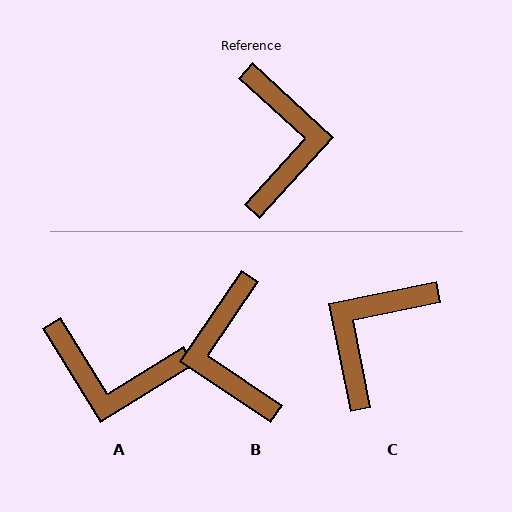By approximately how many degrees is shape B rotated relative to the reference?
Approximately 172 degrees clockwise.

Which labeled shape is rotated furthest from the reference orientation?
B, about 172 degrees away.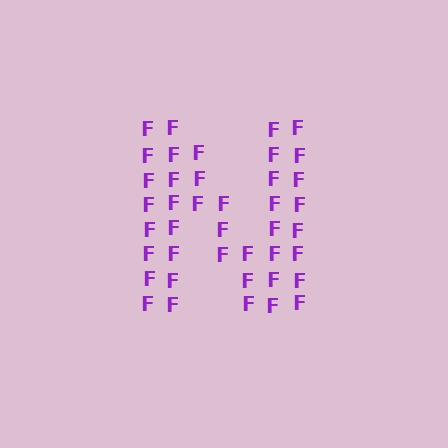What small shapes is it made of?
It is made of small letter F's.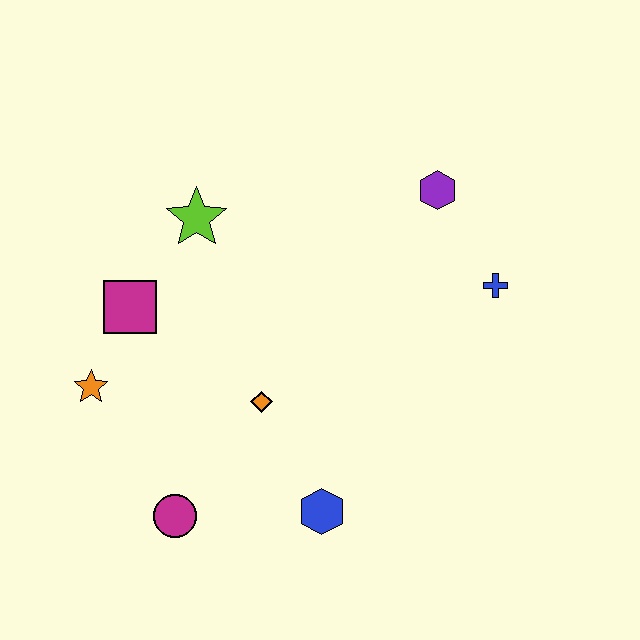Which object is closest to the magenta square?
The orange star is closest to the magenta square.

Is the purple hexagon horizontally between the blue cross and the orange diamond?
Yes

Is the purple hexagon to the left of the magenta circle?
No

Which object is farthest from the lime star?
The blue hexagon is farthest from the lime star.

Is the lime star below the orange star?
No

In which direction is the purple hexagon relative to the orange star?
The purple hexagon is to the right of the orange star.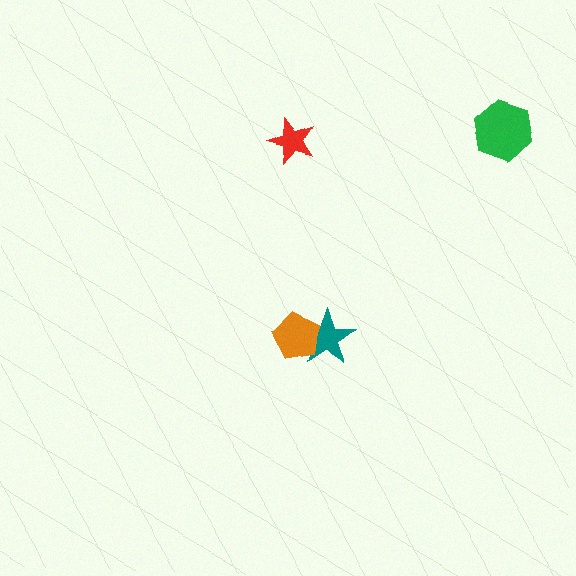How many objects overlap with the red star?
0 objects overlap with the red star.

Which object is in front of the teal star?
The orange pentagon is in front of the teal star.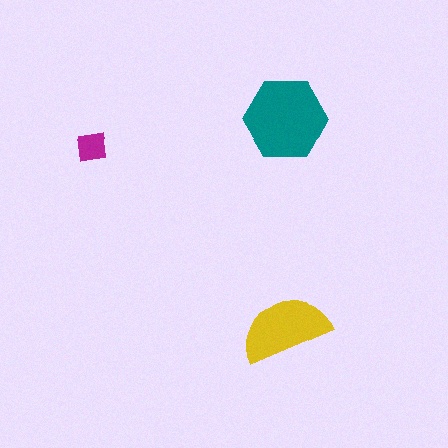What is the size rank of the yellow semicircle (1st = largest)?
2nd.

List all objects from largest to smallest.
The teal hexagon, the yellow semicircle, the magenta square.